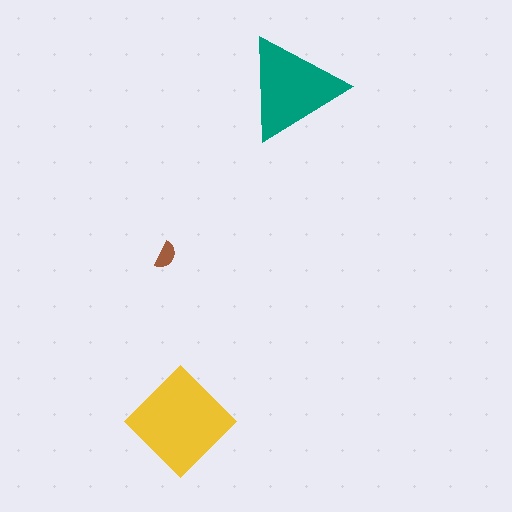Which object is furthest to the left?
The brown semicircle is leftmost.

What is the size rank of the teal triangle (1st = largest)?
2nd.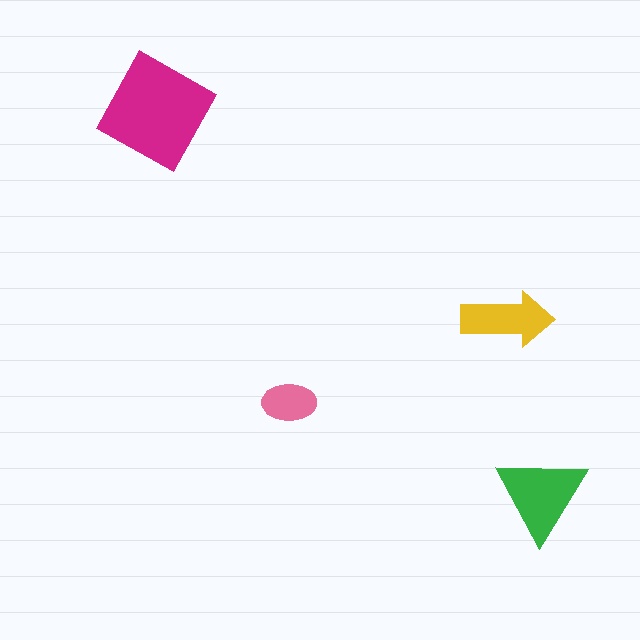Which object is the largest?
The magenta square.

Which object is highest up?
The magenta square is topmost.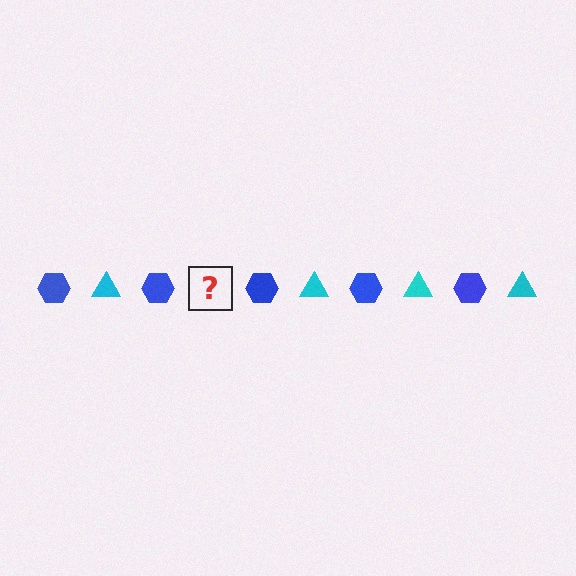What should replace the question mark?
The question mark should be replaced with a cyan triangle.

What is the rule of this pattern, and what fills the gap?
The rule is that the pattern alternates between blue hexagon and cyan triangle. The gap should be filled with a cyan triangle.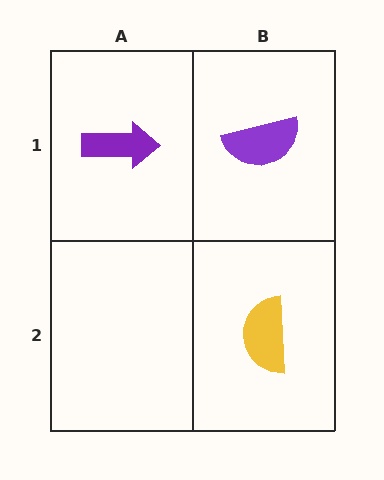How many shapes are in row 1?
2 shapes.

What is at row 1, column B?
A purple semicircle.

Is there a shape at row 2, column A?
No, that cell is empty.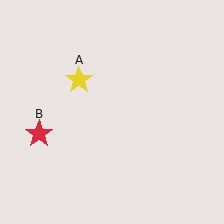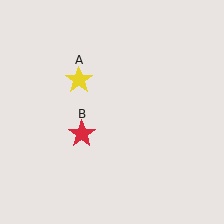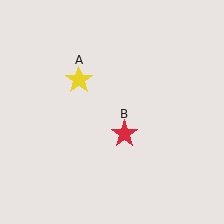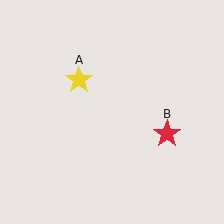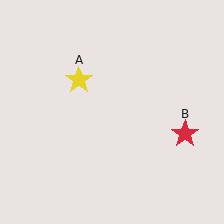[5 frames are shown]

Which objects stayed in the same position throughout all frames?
Yellow star (object A) remained stationary.